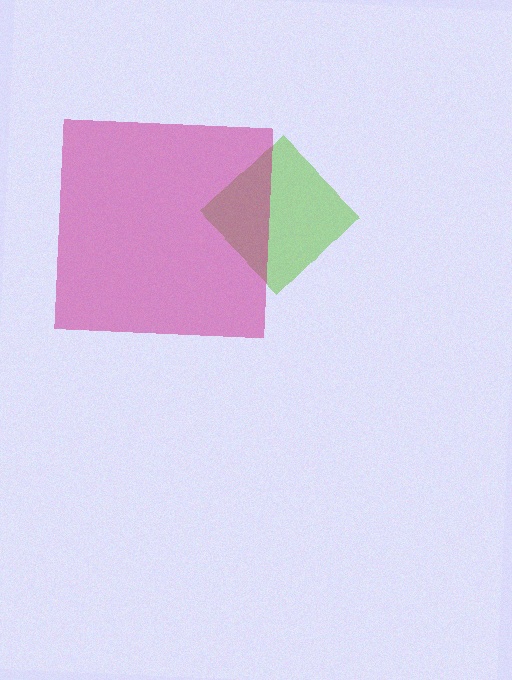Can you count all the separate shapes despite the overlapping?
Yes, there are 2 separate shapes.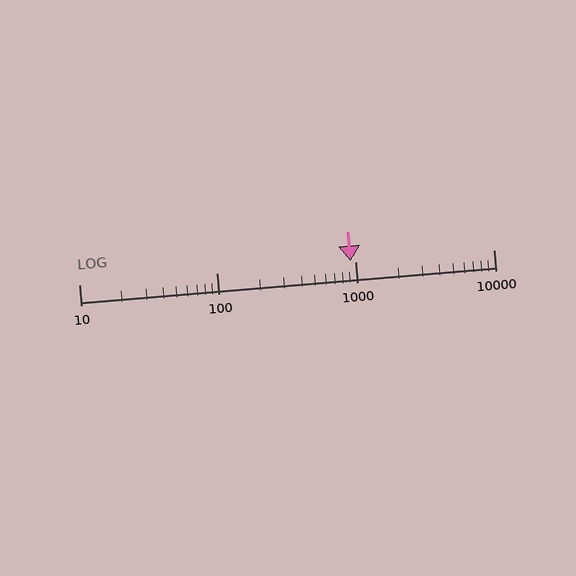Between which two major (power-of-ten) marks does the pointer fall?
The pointer is between 100 and 1000.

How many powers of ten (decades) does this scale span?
The scale spans 3 decades, from 10 to 10000.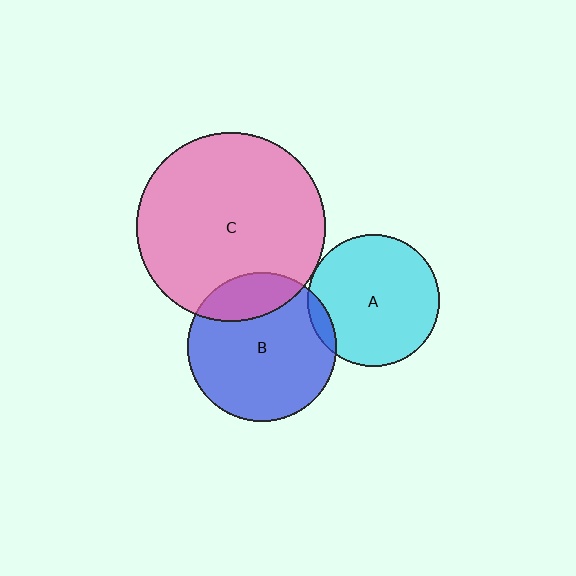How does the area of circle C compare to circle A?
Approximately 2.1 times.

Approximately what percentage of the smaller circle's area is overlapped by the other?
Approximately 20%.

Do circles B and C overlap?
Yes.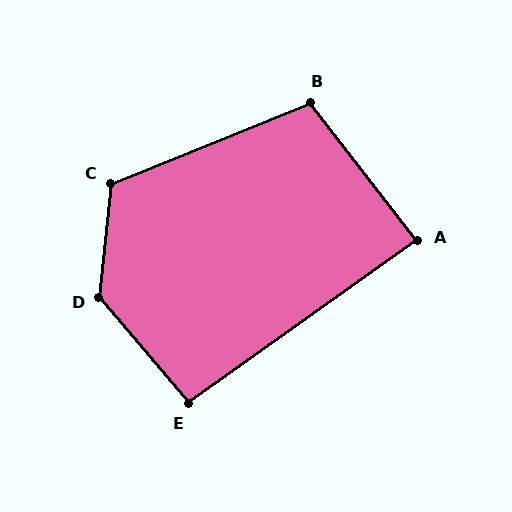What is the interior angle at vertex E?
Approximately 95 degrees (approximately right).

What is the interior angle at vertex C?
Approximately 118 degrees (obtuse).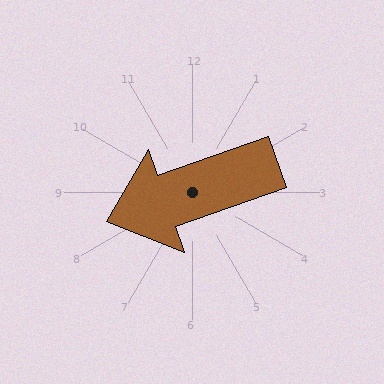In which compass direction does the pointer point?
West.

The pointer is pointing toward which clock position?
Roughly 8 o'clock.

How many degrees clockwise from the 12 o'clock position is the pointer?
Approximately 251 degrees.